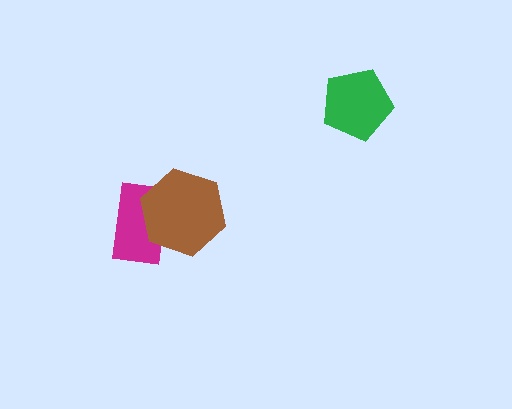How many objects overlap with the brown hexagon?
1 object overlaps with the brown hexagon.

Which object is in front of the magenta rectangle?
The brown hexagon is in front of the magenta rectangle.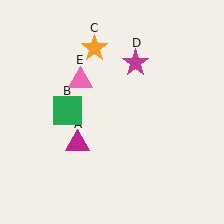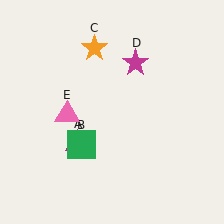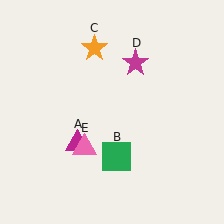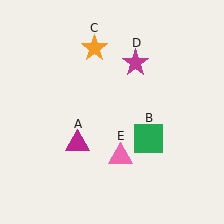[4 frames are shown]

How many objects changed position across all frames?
2 objects changed position: green square (object B), pink triangle (object E).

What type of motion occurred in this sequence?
The green square (object B), pink triangle (object E) rotated counterclockwise around the center of the scene.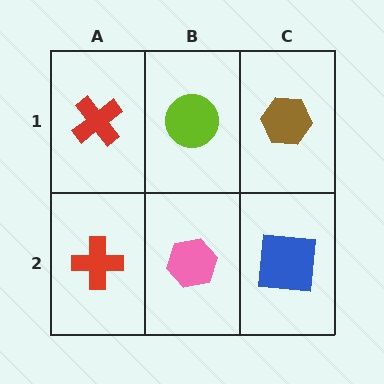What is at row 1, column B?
A lime circle.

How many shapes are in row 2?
3 shapes.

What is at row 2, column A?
A red cross.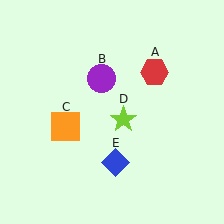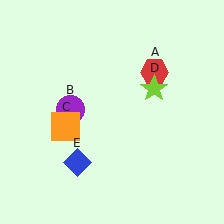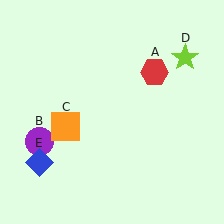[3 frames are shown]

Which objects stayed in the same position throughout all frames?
Red hexagon (object A) and orange square (object C) remained stationary.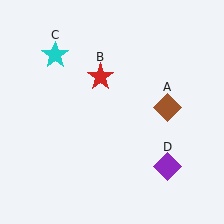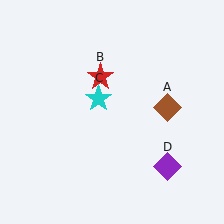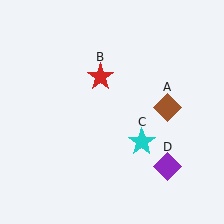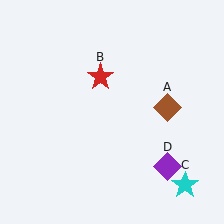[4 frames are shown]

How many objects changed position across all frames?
1 object changed position: cyan star (object C).